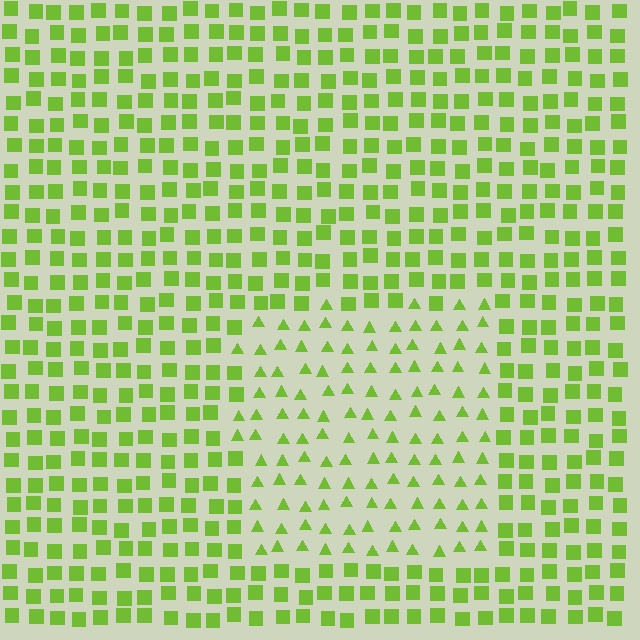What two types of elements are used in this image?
The image uses triangles inside the rectangle region and squares outside it.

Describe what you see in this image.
The image is filled with small lime elements arranged in a uniform grid. A rectangle-shaped region contains triangles, while the surrounding area contains squares. The boundary is defined purely by the change in element shape.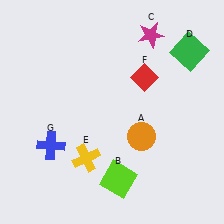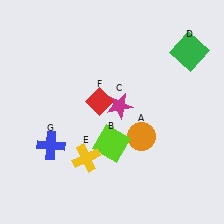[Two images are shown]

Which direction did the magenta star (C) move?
The magenta star (C) moved down.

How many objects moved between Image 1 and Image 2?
3 objects moved between the two images.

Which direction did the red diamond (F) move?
The red diamond (F) moved left.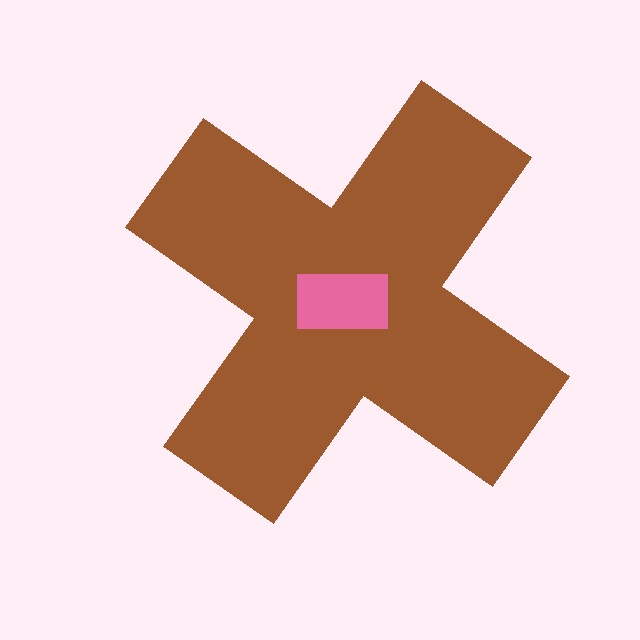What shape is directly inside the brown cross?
The pink rectangle.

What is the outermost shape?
The brown cross.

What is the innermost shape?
The pink rectangle.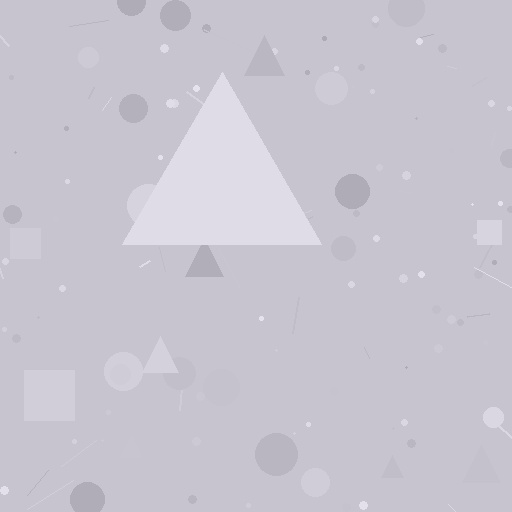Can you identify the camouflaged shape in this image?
The camouflaged shape is a triangle.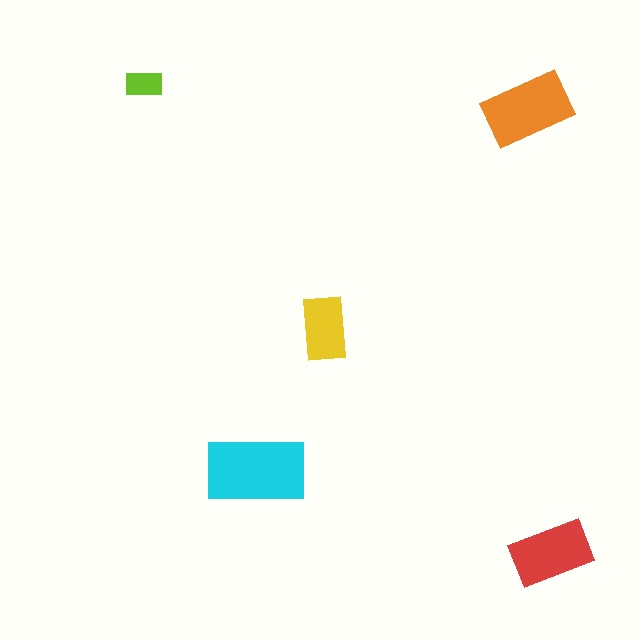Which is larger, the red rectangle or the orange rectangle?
The orange one.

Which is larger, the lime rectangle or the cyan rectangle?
The cyan one.